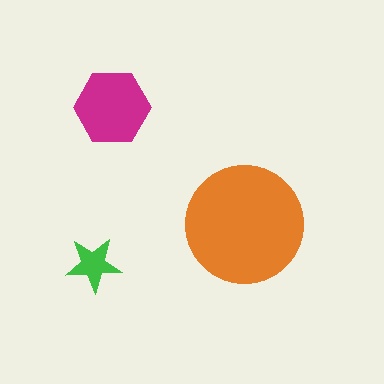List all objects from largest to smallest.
The orange circle, the magenta hexagon, the green star.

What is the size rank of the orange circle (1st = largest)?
1st.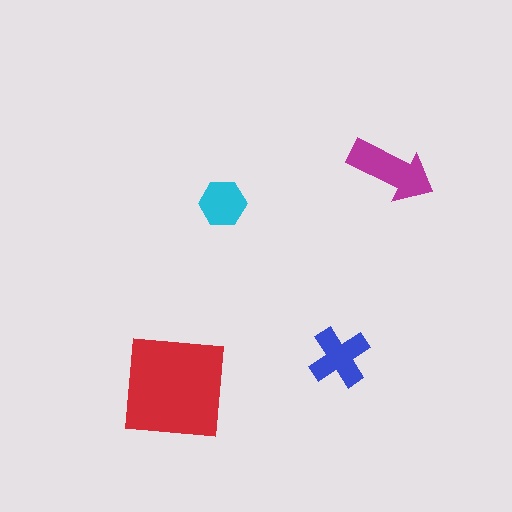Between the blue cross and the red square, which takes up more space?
The red square.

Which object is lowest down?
The red square is bottommost.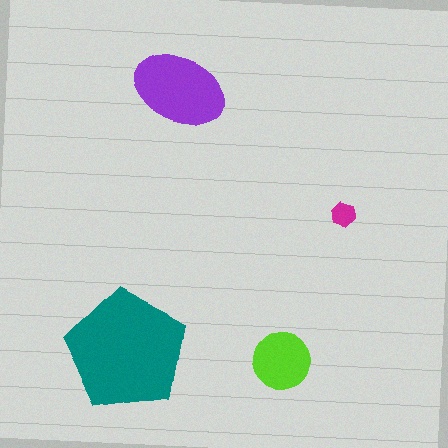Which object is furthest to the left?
The teal pentagon is leftmost.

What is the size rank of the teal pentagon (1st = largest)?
1st.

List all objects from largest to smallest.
The teal pentagon, the purple ellipse, the lime circle, the magenta hexagon.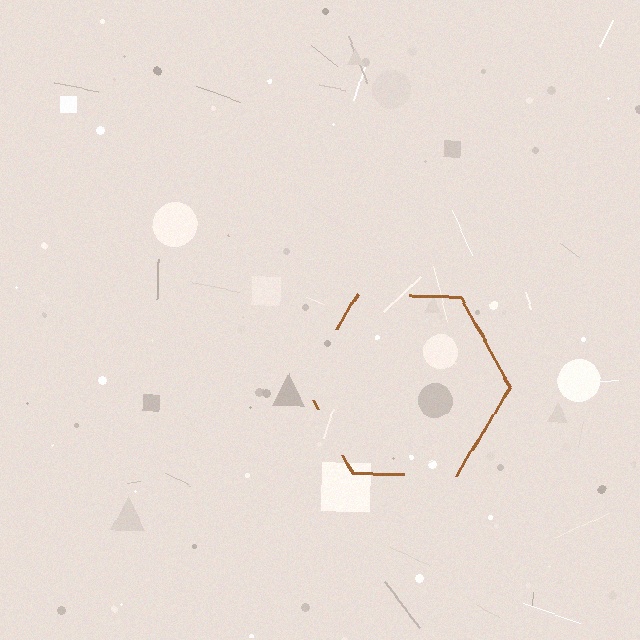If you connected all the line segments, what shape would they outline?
They would outline a hexagon.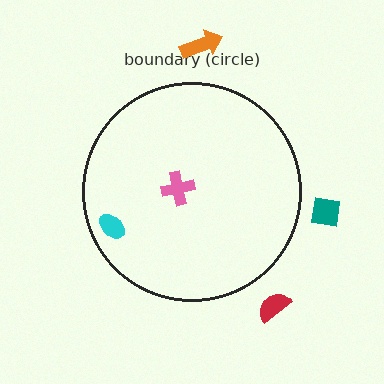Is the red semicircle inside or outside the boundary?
Outside.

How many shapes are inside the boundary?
2 inside, 3 outside.